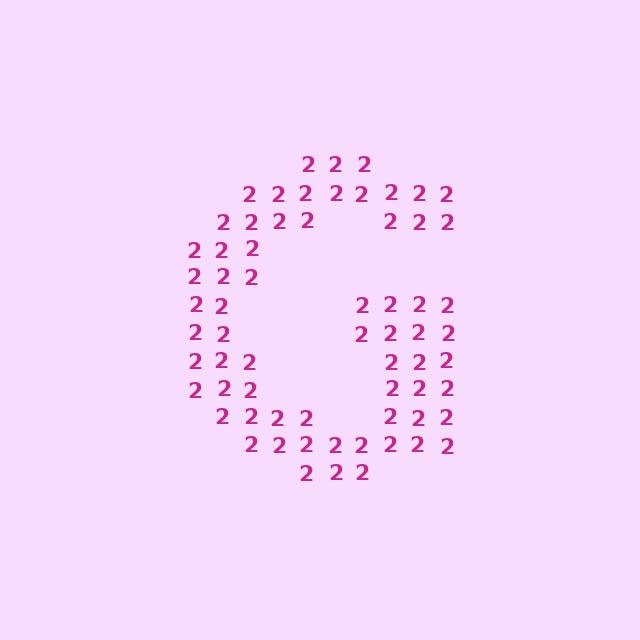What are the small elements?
The small elements are digit 2's.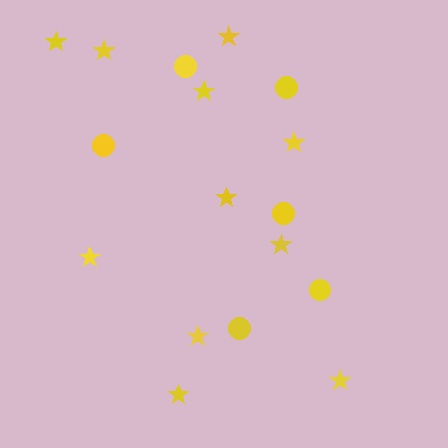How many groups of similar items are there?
There are 2 groups: one group of circles (6) and one group of stars (11).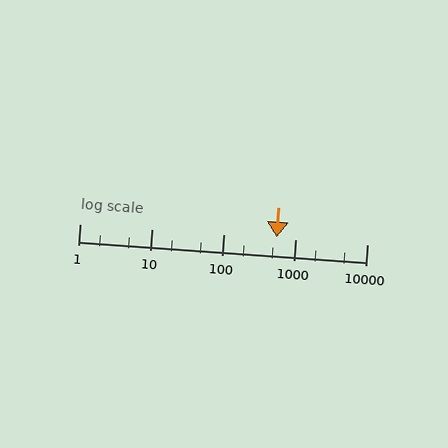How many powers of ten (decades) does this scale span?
The scale spans 4 decades, from 1 to 10000.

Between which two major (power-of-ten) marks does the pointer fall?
The pointer is between 100 and 1000.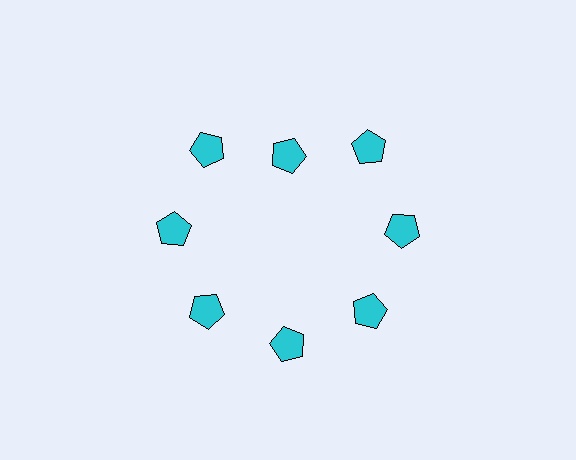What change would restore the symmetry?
The symmetry would be restored by moving it outward, back onto the ring so that all 8 pentagons sit at equal angles and equal distance from the center.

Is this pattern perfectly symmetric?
No. The 8 cyan pentagons are arranged in a ring, but one element near the 12 o'clock position is pulled inward toward the center, breaking the 8-fold rotational symmetry.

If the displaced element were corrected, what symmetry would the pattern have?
It would have 8-fold rotational symmetry — the pattern would map onto itself every 45 degrees.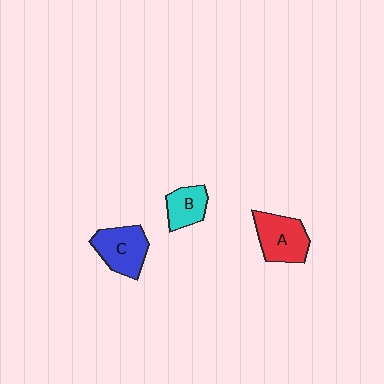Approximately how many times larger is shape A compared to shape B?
Approximately 1.5 times.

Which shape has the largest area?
Shape A (red).